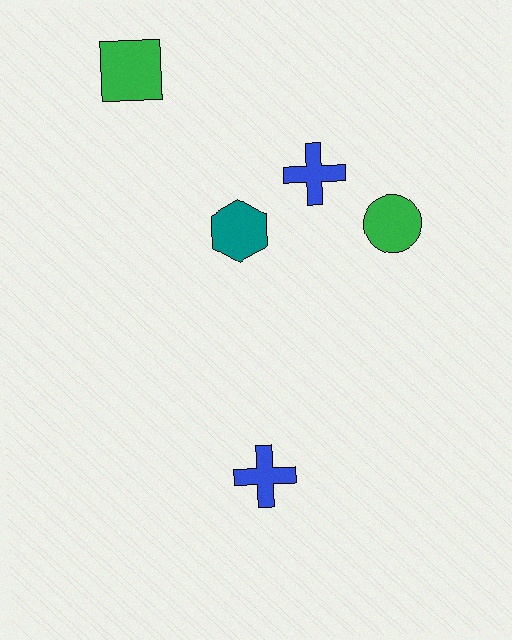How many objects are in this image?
There are 5 objects.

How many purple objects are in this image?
There are no purple objects.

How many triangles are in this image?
There are no triangles.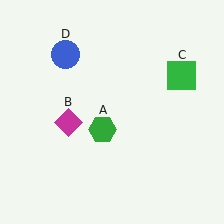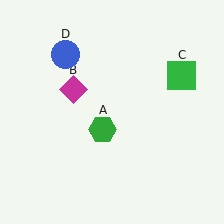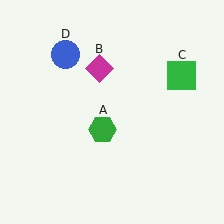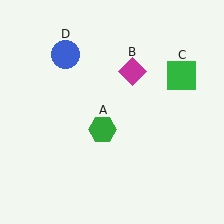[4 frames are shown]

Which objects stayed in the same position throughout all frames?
Green hexagon (object A) and green square (object C) and blue circle (object D) remained stationary.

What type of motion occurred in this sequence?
The magenta diamond (object B) rotated clockwise around the center of the scene.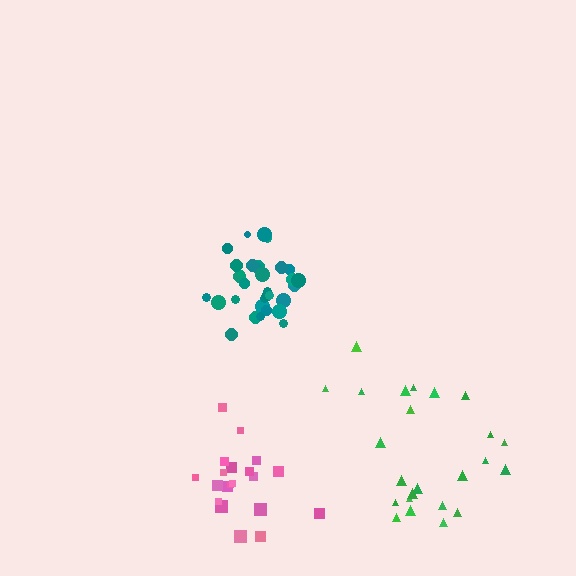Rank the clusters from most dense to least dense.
teal, pink, green.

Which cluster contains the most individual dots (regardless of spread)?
Teal (33).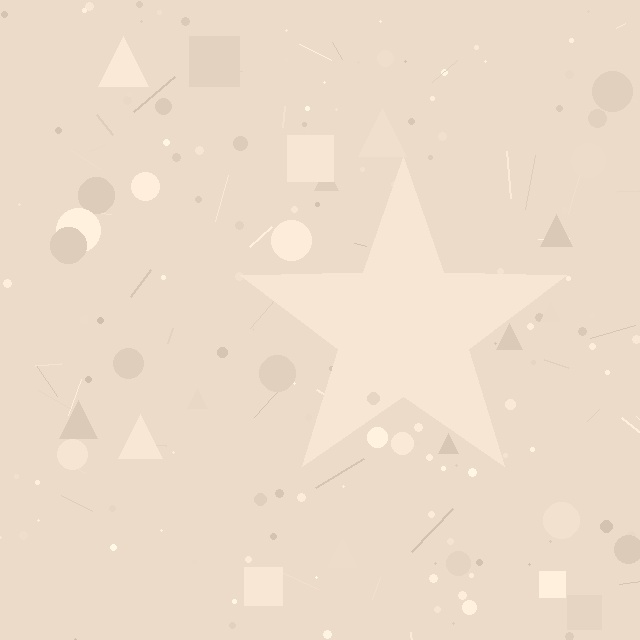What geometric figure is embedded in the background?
A star is embedded in the background.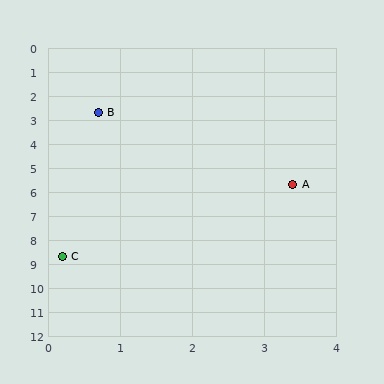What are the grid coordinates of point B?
Point B is at approximately (0.7, 2.7).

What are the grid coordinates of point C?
Point C is at approximately (0.2, 8.7).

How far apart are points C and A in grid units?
Points C and A are about 4.4 grid units apart.